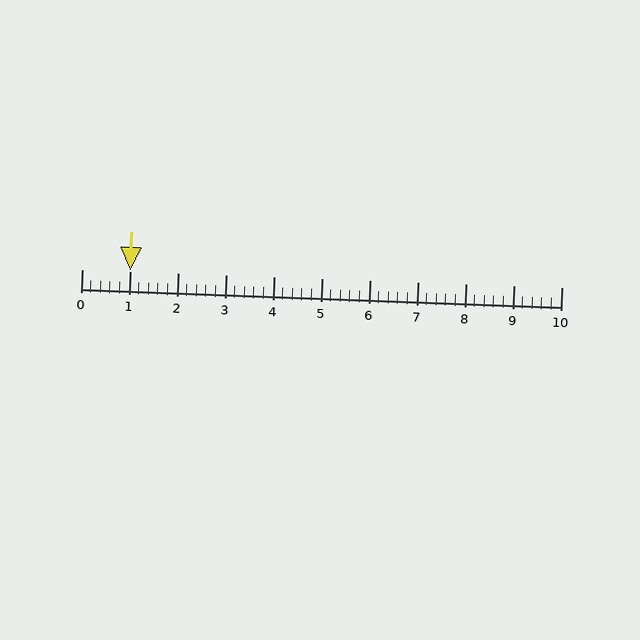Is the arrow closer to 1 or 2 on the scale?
The arrow is closer to 1.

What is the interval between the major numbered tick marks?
The major tick marks are spaced 1 units apart.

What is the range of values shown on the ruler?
The ruler shows values from 0 to 10.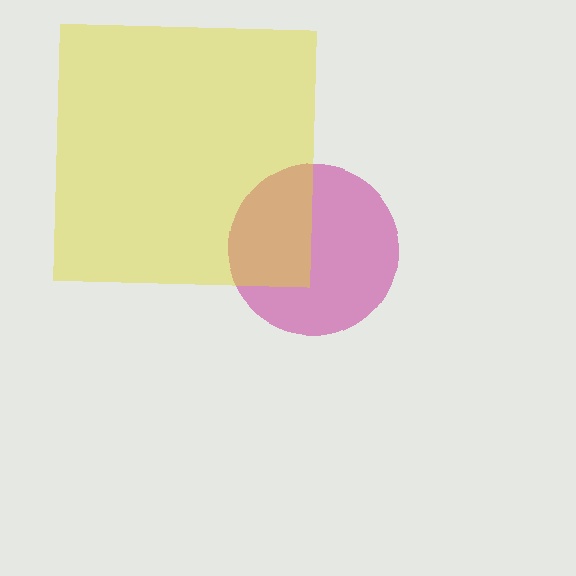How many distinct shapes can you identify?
There are 2 distinct shapes: a magenta circle, a yellow square.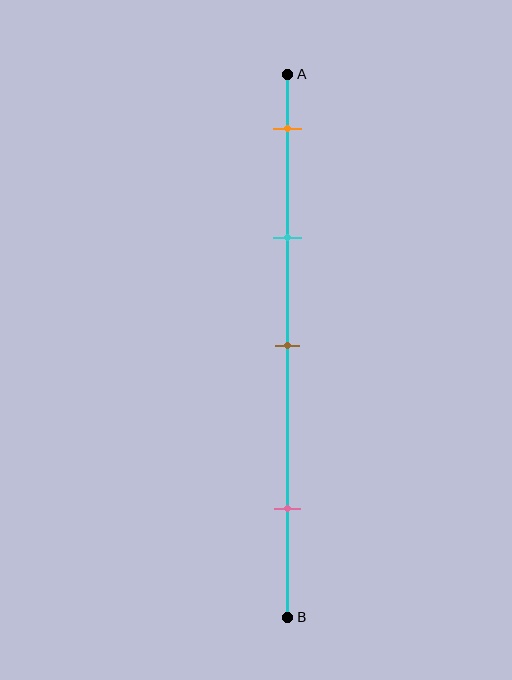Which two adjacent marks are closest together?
The orange and cyan marks are the closest adjacent pair.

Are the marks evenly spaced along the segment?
No, the marks are not evenly spaced.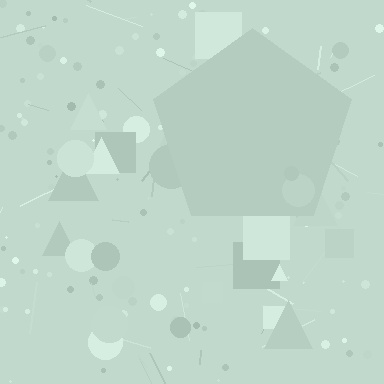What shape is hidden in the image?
A pentagon is hidden in the image.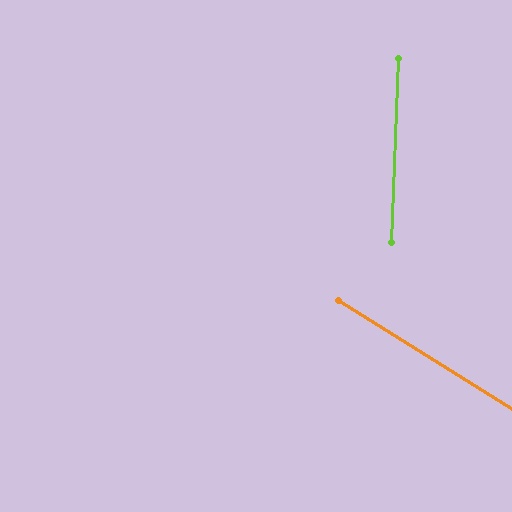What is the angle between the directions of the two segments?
Approximately 60 degrees.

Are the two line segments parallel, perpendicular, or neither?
Neither parallel nor perpendicular — they differ by about 60°.